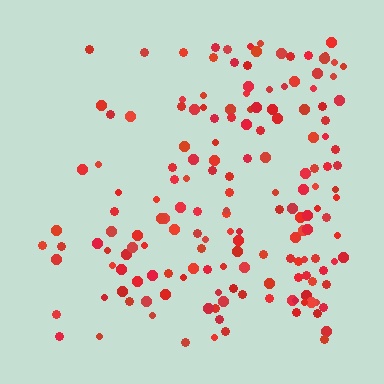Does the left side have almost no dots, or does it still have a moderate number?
Still a moderate number, just noticeably fewer than the right.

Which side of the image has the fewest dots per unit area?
The left.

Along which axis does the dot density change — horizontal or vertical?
Horizontal.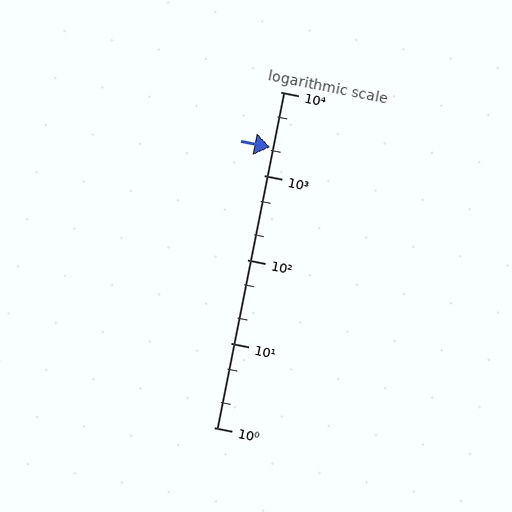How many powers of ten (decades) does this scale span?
The scale spans 4 decades, from 1 to 10000.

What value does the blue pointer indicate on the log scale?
The pointer indicates approximately 2200.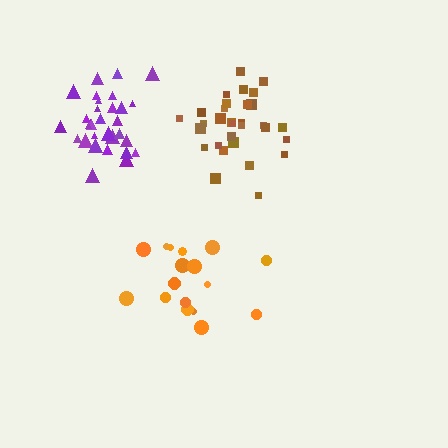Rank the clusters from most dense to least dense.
purple, brown, orange.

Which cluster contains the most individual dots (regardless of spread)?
Brown (31).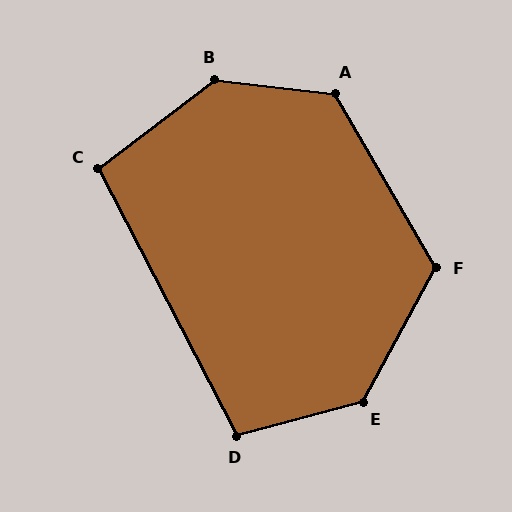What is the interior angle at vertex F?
Approximately 121 degrees (obtuse).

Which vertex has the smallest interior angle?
C, at approximately 100 degrees.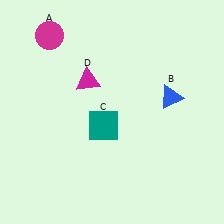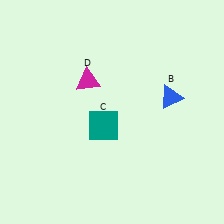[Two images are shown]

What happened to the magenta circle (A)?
The magenta circle (A) was removed in Image 2. It was in the top-left area of Image 1.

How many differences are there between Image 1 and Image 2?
There is 1 difference between the two images.